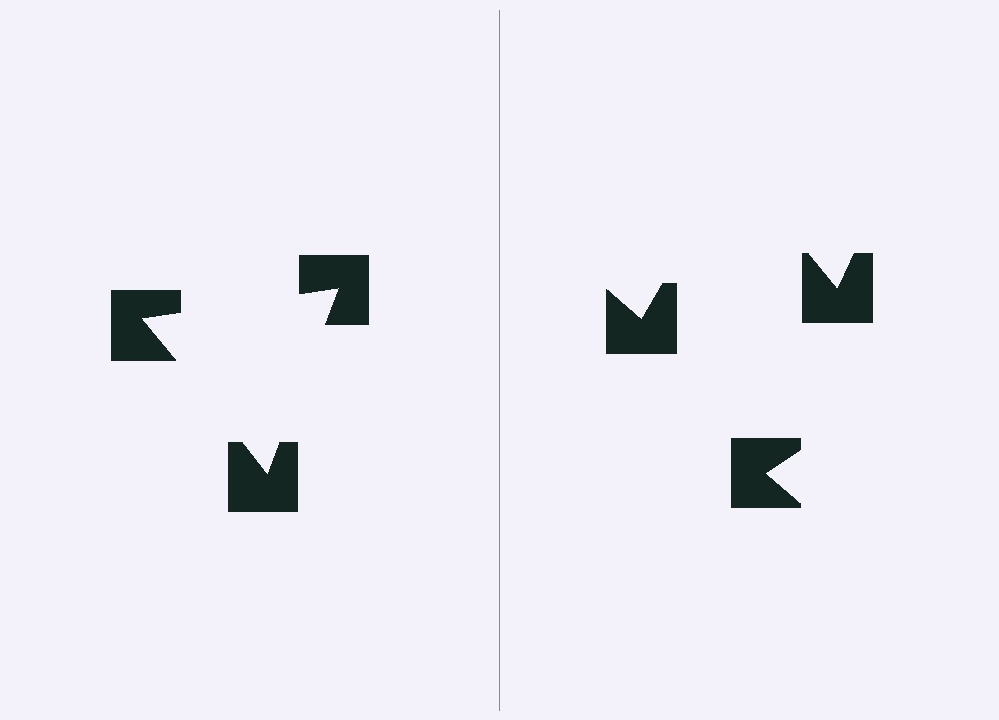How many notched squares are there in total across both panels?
6 — 3 on each side.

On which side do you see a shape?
An illusory triangle appears on the left side. On the right side the wedge cuts are rotated, so no coherent shape forms.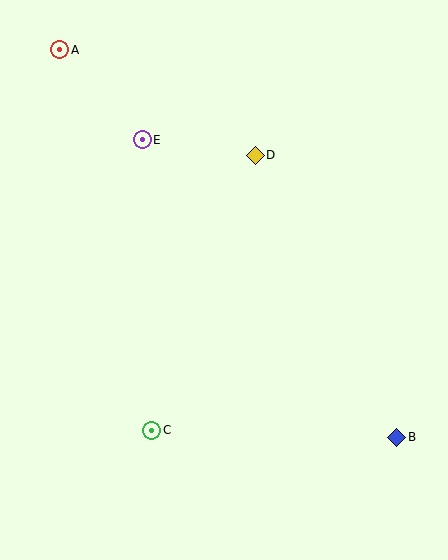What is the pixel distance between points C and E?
The distance between C and E is 290 pixels.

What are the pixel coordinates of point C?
Point C is at (152, 430).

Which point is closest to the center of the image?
Point D at (255, 155) is closest to the center.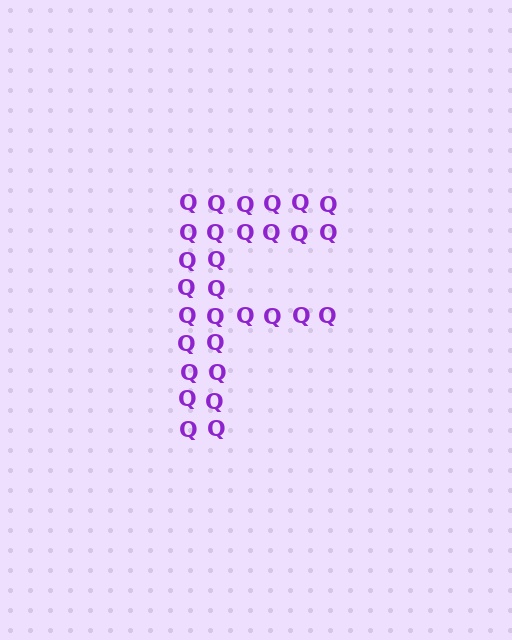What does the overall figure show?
The overall figure shows the letter F.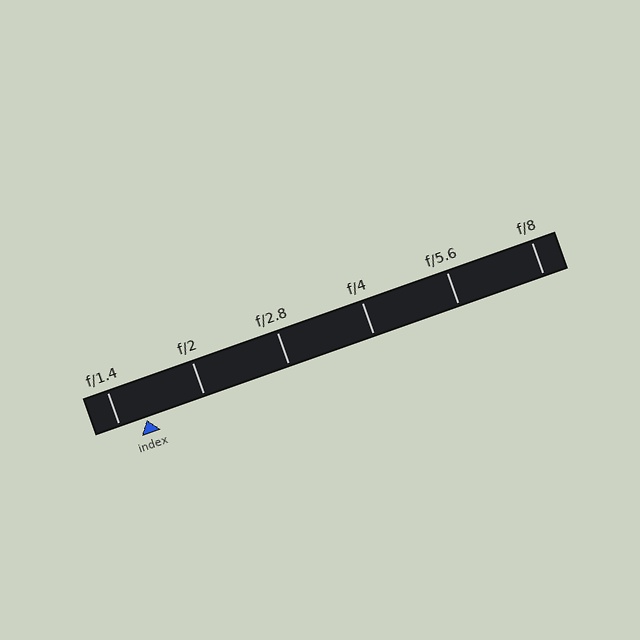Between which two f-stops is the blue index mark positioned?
The index mark is between f/1.4 and f/2.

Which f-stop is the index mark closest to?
The index mark is closest to f/1.4.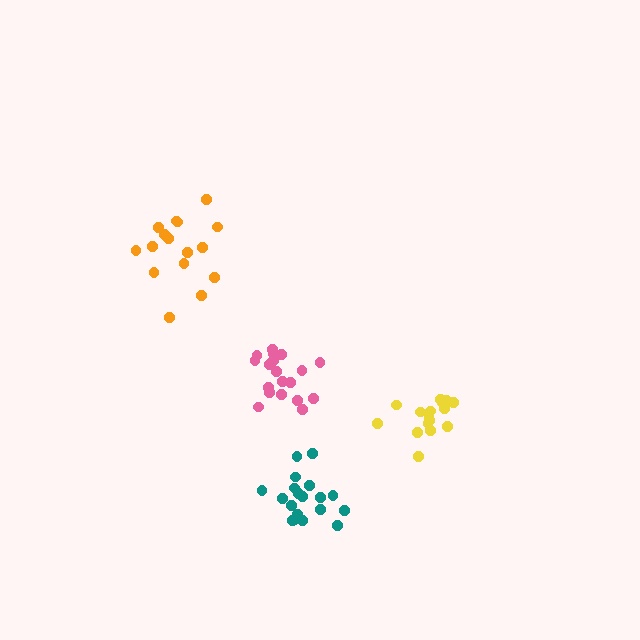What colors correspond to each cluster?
The clusters are colored: orange, teal, yellow, pink.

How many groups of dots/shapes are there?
There are 4 groups.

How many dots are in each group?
Group 1: 16 dots, Group 2: 19 dots, Group 3: 16 dots, Group 4: 19 dots (70 total).